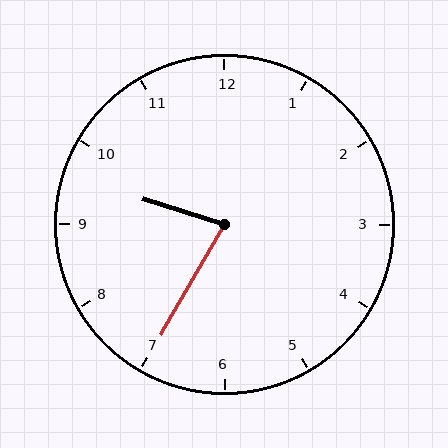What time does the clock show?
9:35.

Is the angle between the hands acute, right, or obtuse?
It is acute.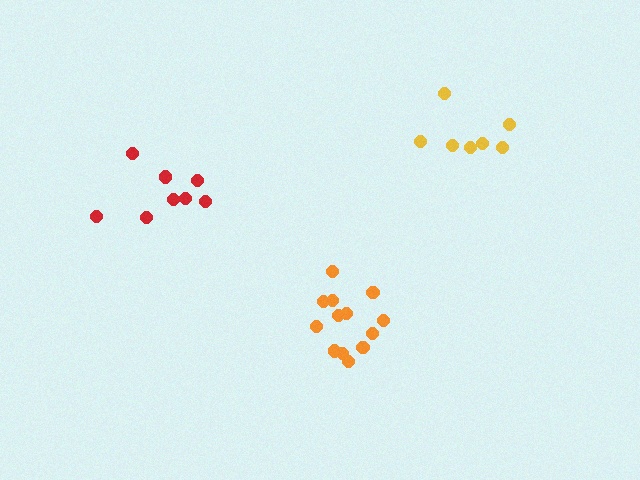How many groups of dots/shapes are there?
There are 3 groups.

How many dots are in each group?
Group 1: 8 dots, Group 2: 7 dots, Group 3: 13 dots (28 total).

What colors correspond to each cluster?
The clusters are colored: red, yellow, orange.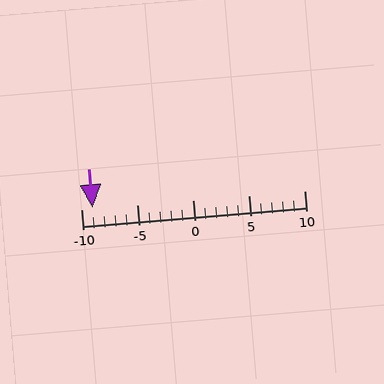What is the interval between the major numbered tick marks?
The major tick marks are spaced 5 units apart.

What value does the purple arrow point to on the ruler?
The purple arrow points to approximately -9.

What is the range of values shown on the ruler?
The ruler shows values from -10 to 10.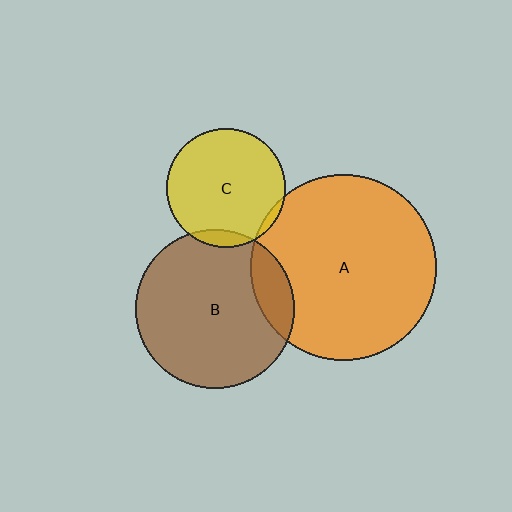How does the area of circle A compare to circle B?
Approximately 1.4 times.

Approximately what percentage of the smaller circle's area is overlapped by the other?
Approximately 5%.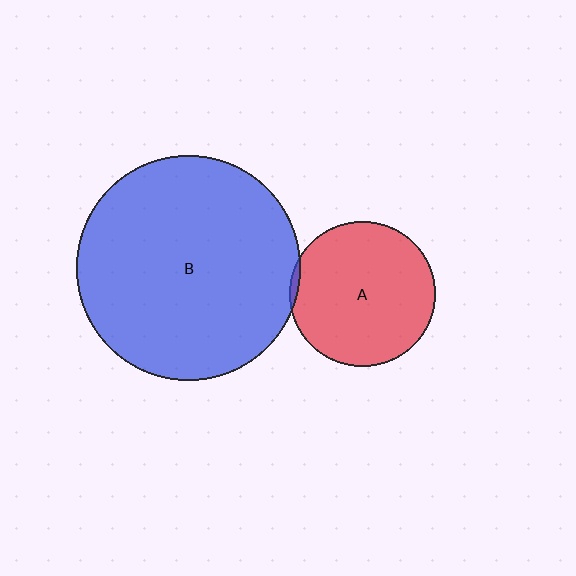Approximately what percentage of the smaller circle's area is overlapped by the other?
Approximately 5%.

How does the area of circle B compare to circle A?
Approximately 2.4 times.